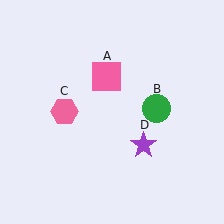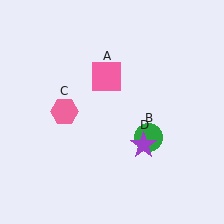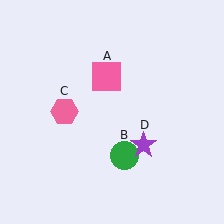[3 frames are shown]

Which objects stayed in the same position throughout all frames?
Pink square (object A) and pink hexagon (object C) and purple star (object D) remained stationary.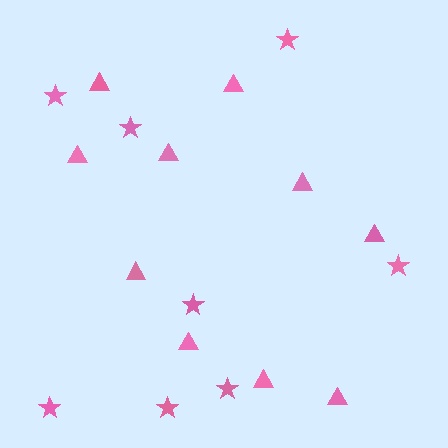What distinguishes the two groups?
There are 2 groups: one group of triangles (10) and one group of stars (8).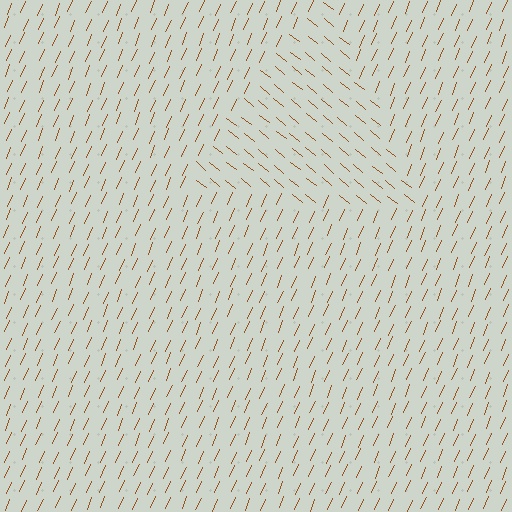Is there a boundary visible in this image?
Yes, there is a texture boundary formed by a change in line orientation.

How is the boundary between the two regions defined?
The boundary is defined purely by a change in line orientation (approximately 74 degrees difference). All lines are the same color and thickness.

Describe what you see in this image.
The image is filled with small brown line segments. A triangle region in the image has lines oriented differently from the surrounding lines, creating a visible texture boundary.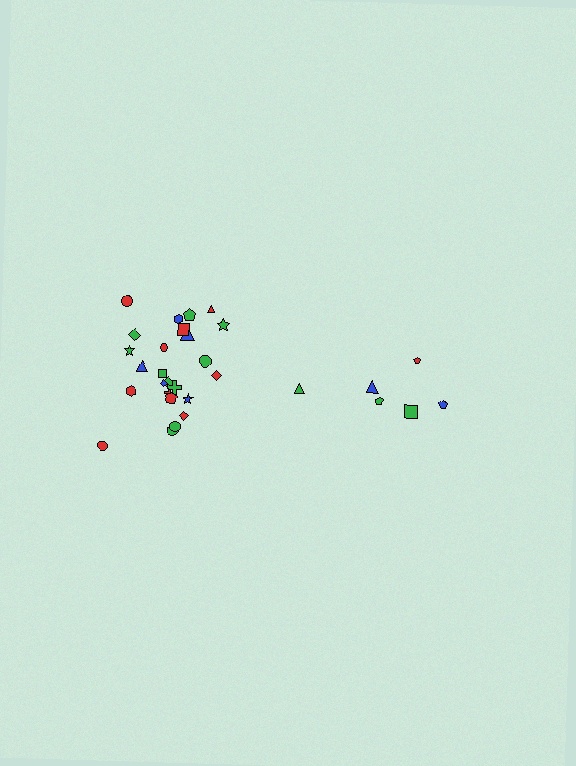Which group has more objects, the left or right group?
The left group.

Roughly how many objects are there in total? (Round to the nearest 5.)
Roughly 30 objects in total.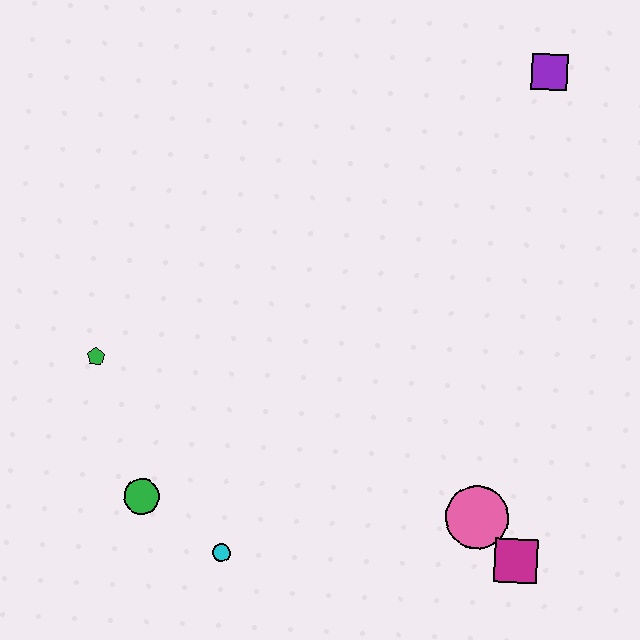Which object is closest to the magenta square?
The pink circle is closest to the magenta square.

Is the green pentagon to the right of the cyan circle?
No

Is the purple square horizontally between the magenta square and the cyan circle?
No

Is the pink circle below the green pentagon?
Yes